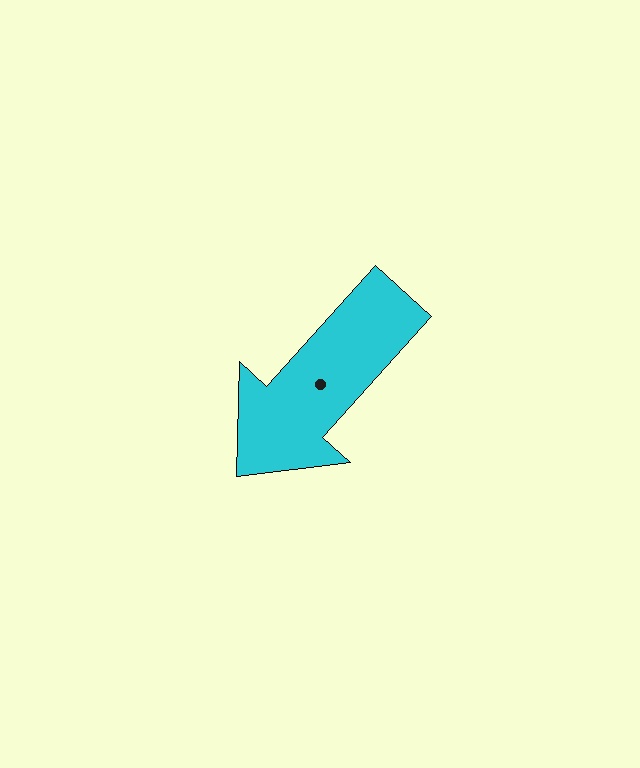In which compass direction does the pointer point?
Southwest.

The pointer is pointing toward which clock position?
Roughly 7 o'clock.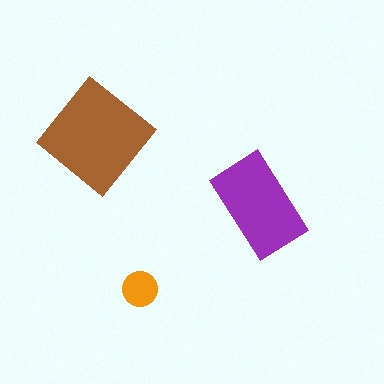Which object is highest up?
The brown diamond is topmost.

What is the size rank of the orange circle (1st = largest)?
3rd.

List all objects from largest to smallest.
The brown diamond, the purple rectangle, the orange circle.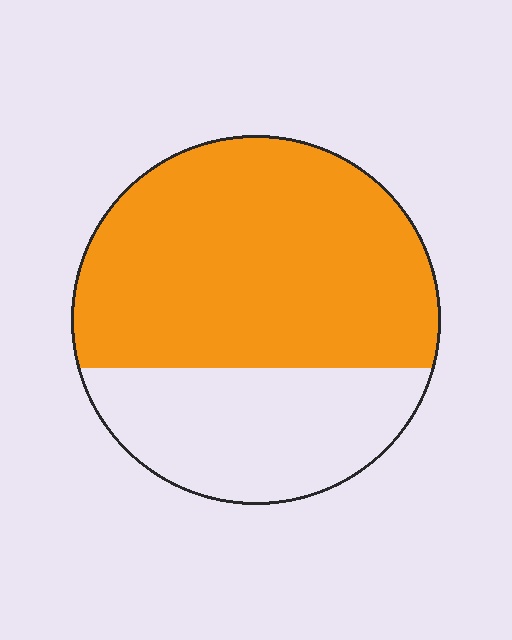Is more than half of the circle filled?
Yes.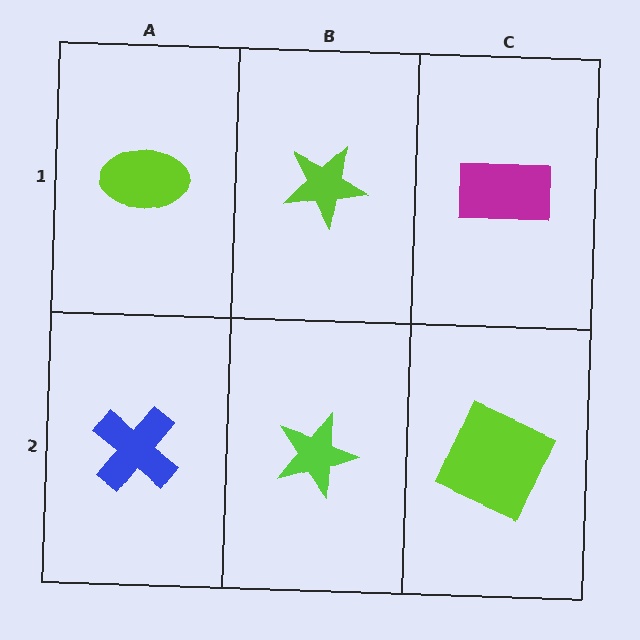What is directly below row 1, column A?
A blue cross.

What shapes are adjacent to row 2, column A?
A lime ellipse (row 1, column A), a lime star (row 2, column B).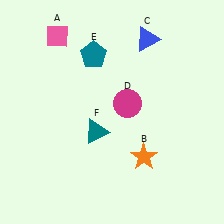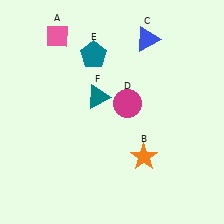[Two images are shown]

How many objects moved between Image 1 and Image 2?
1 object moved between the two images.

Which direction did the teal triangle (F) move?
The teal triangle (F) moved up.